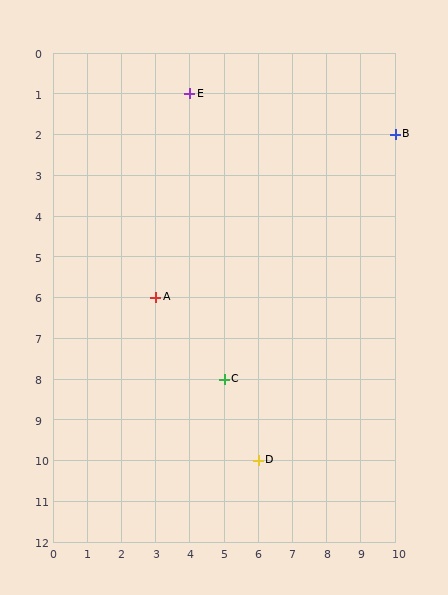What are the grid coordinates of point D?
Point D is at grid coordinates (6, 10).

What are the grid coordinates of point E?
Point E is at grid coordinates (4, 1).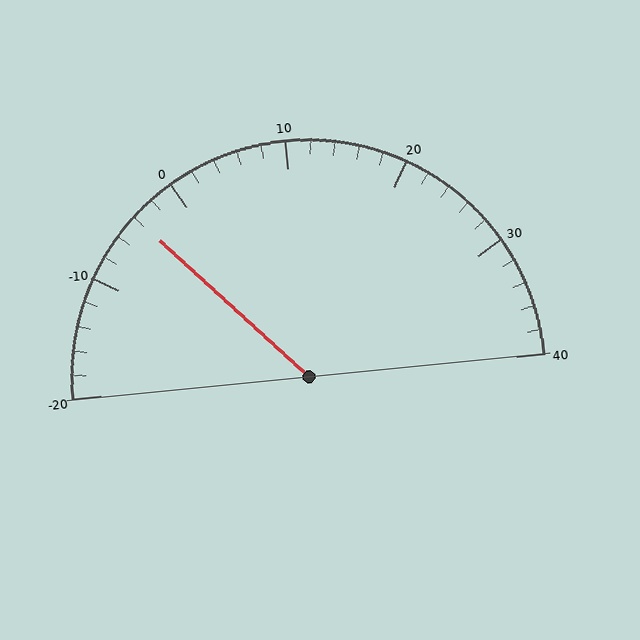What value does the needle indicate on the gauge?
The needle indicates approximately -4.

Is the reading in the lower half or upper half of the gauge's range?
The reading is in the lower half of the range (-20 to 40).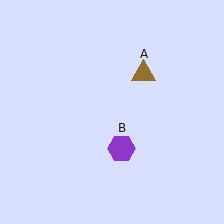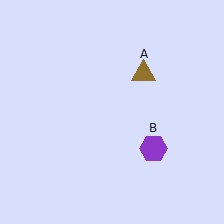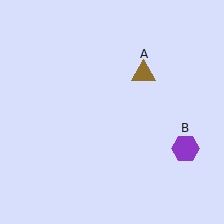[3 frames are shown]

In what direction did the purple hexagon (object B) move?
The purple hexagon (object B) moved right.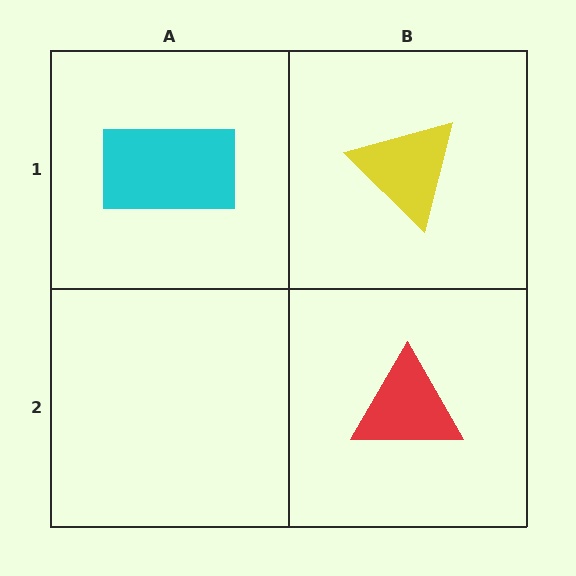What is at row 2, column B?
A red triangle.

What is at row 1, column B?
A yellow triangle.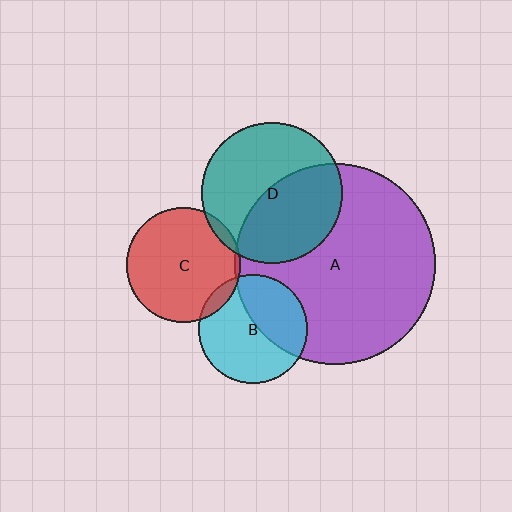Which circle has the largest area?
Circle A (purple).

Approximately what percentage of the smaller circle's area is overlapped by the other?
Approximately 45%.